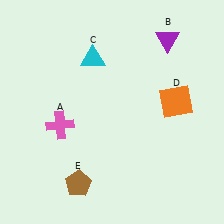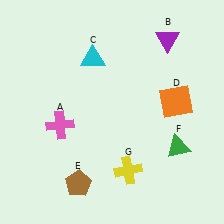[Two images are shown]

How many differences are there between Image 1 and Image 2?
There are 2 differences between the two images.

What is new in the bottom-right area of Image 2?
A yellow cross (G) was added in the bottom-right area of Image 2.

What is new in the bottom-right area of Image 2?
A green triangle (F) was added in the bottom-right area of Image 2.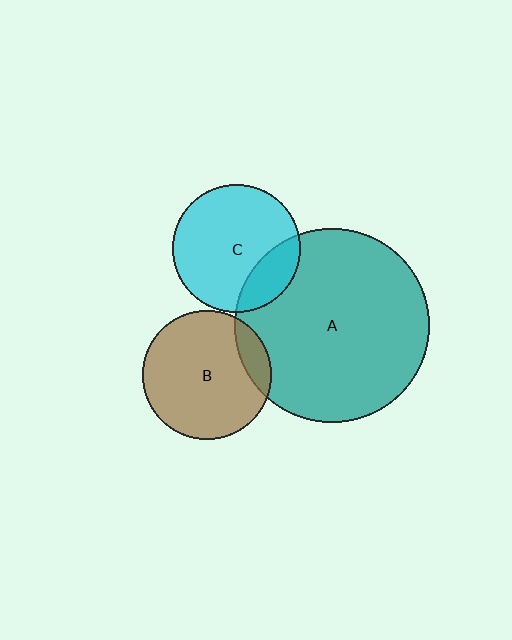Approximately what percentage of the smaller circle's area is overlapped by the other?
Approximately 10%.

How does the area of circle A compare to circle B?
Approximately 2.3 times.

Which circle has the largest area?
Circle A (teal).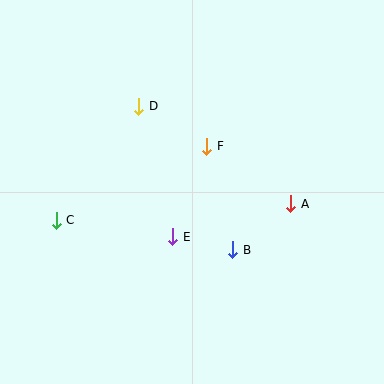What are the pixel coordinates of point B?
Point B is at (233, 250).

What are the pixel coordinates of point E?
Point E is at (173, 237).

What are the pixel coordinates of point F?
Point F is at (207, 146).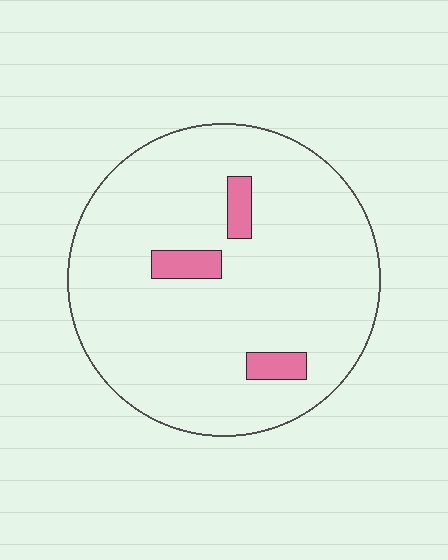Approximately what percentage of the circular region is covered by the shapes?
Approximately 5%.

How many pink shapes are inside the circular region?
3.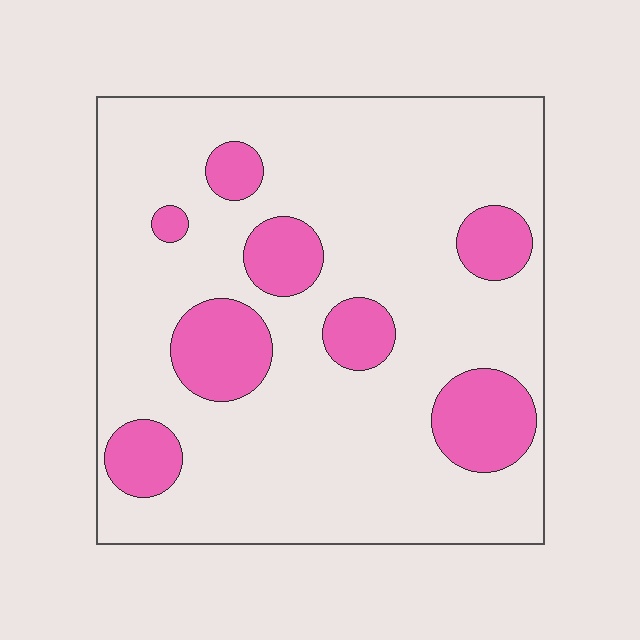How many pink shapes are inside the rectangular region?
8.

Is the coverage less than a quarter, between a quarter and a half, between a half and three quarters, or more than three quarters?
Less than a quarter.